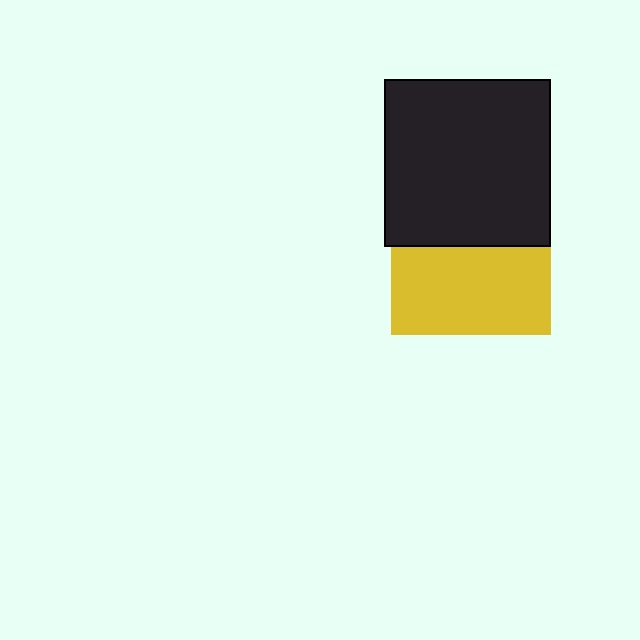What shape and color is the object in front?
The object in front is a black square.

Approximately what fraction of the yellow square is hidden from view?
Roughly 45% of the yellow square is hidden behind the black square.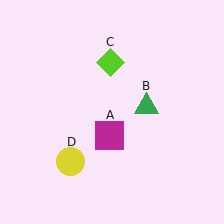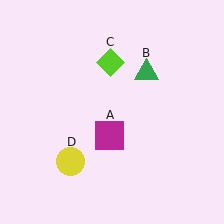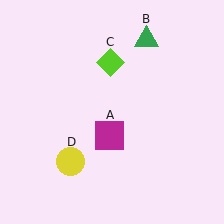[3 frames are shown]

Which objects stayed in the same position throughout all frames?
Magenta square (object A) and lime diamond (object C) and yellow circle (object D) remained stationary.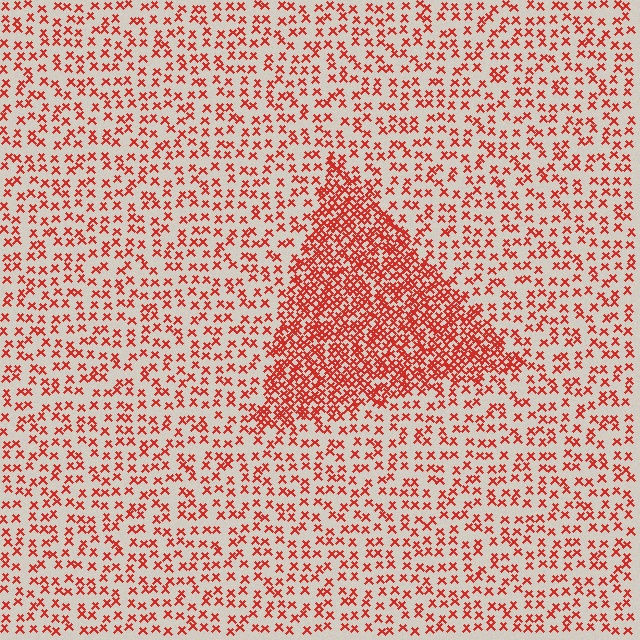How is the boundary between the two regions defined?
The boundary is defined by a change in element density (approximately 2.6x ratio). All elements are the same color, size, and shape.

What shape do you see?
I see a triangle.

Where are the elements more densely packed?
The elements are more densely packed inside the triangle boundary.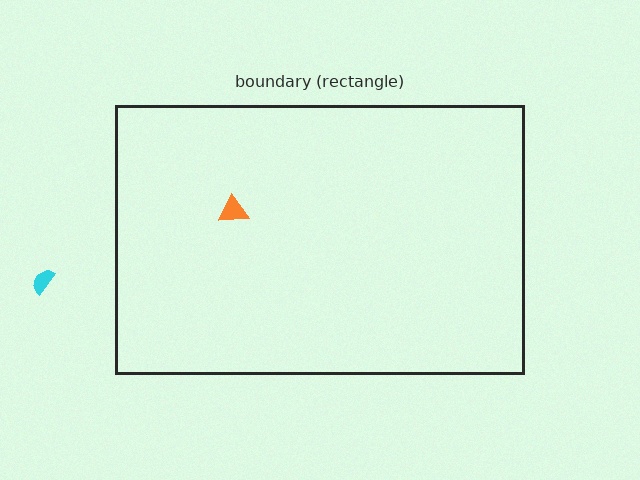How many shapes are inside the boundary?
1 inside, 1 outside.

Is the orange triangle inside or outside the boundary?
Inside.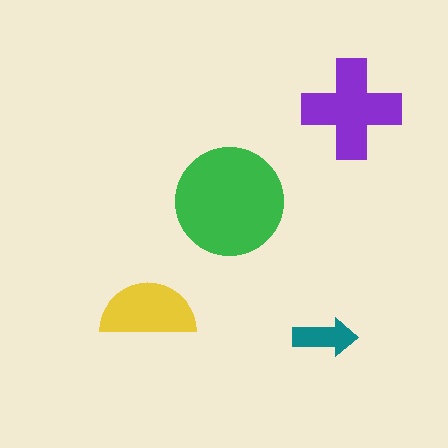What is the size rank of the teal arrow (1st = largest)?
4th.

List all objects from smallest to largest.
The teal arrow, the yellow semicircle, the purple cross, the green circle.